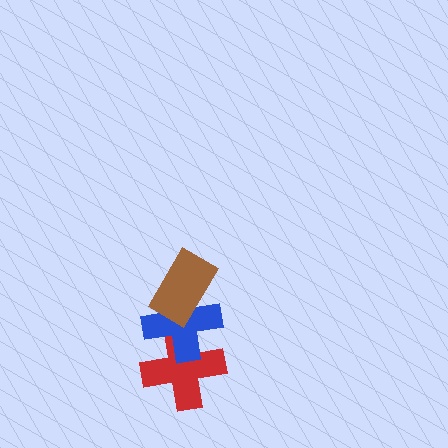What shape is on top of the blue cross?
The brown rectangle is on top of the blue cross.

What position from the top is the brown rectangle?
The brown rectangle is 1st from the top.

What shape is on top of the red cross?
The blue cross is on top of the red cross.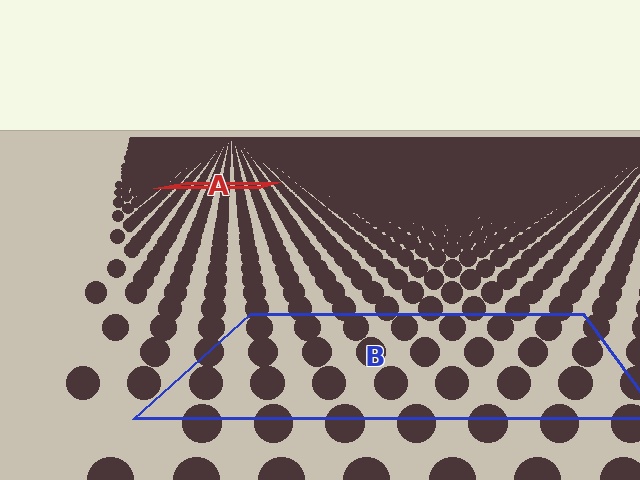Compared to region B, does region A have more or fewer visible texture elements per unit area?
Region A has more texture elements per unit area — they are packed more densely because it is farther away.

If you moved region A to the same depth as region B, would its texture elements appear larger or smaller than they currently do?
They would appear larger. At a closer depth, the same texture elements are projected at a bigger on-screen size.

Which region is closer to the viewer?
Region B is closer. The texture elements there are larger and more spread out.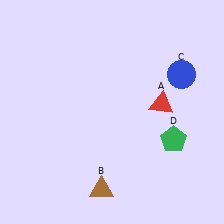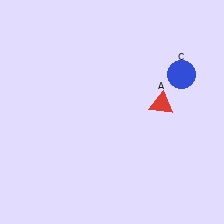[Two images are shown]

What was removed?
The brown triangle (B), the green pentagon (D) were removed in Image 2.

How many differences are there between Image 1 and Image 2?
There are 2 differences between the two images.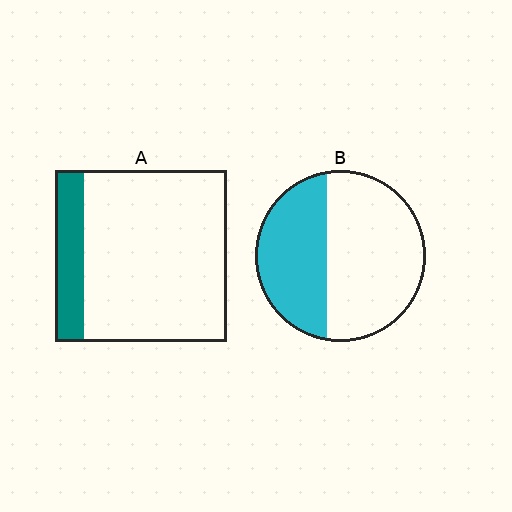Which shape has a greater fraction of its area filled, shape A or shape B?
Shape B.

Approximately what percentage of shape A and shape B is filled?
A is approximately 15% and B is approximately 40%.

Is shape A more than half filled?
No.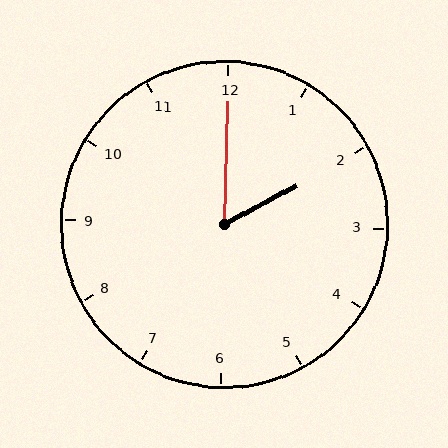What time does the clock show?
2:00.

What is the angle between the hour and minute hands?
Approximately 60 degrees.